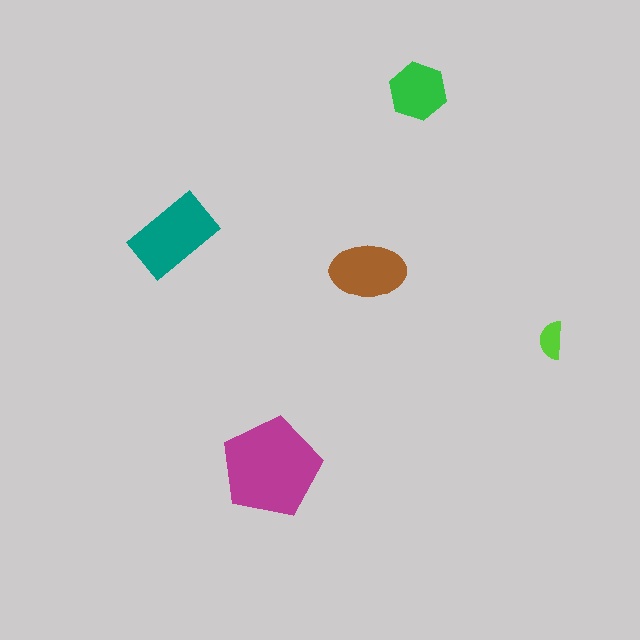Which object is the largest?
The magenta pentagon.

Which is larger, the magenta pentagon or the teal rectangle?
The magenta pentagon.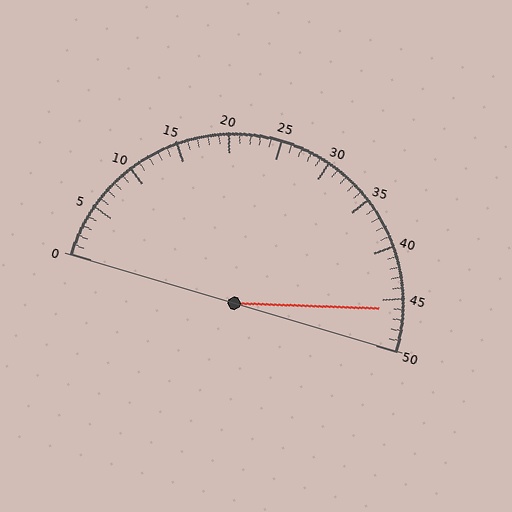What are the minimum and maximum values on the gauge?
The gauge ranges from 0 to 50.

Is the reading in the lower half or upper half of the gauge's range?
The reading is in the upper half of the range (0 to 50).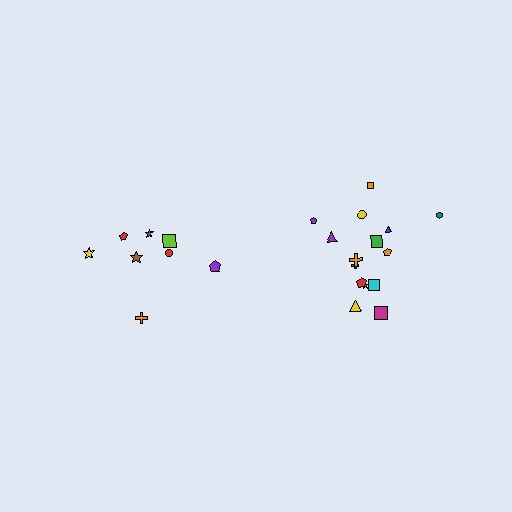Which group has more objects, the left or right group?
The right group.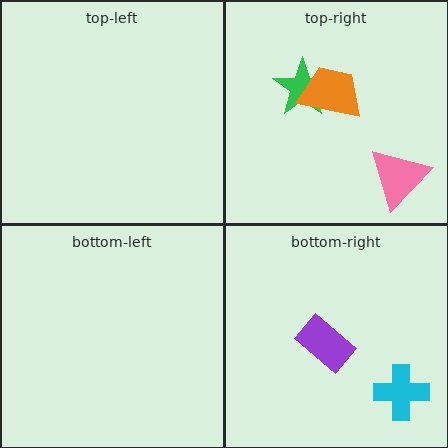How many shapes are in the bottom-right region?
2.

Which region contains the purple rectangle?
The bottom-right region.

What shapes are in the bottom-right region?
The cyan cross, the purple rectangle.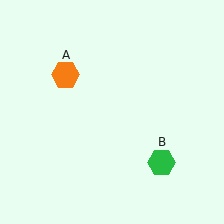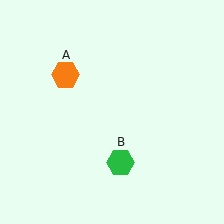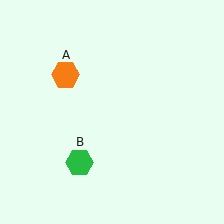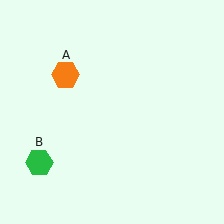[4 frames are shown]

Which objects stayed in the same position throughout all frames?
Orange hexagon (object A) remained stationary.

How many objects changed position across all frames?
1 object changed position: green hexagon (object B).